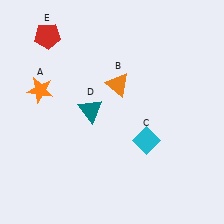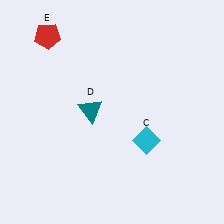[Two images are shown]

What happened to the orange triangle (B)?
The orange triangle (B) was removed in Image 2. It was in the top-right area of Image 1.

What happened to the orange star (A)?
The orange star (A) was removed in Image 2. It was in the top-left area of Image 1.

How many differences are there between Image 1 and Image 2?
There are 2 differences between the two images.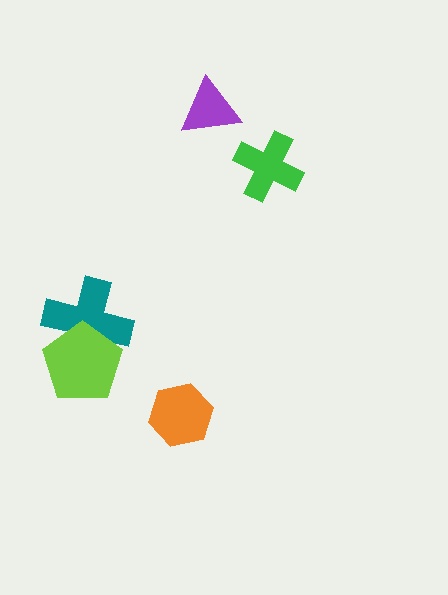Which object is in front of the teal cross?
The lime pentagon is in front of the teal cross.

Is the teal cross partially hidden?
Yes, it is partially covered by another shape.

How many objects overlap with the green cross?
0 objects overlap with the green cross.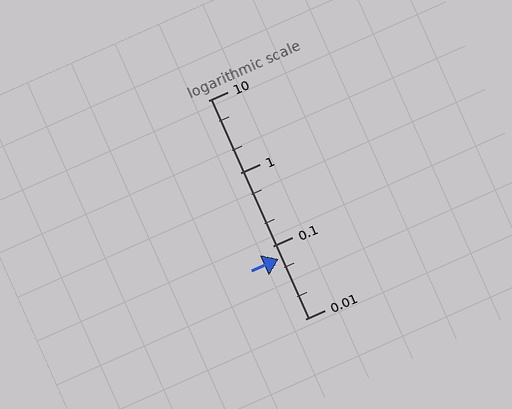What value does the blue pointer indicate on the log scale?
The pointer indicates approximately 0.067.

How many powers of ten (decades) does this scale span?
The scale spans 3 decades, from 0.01 to 10.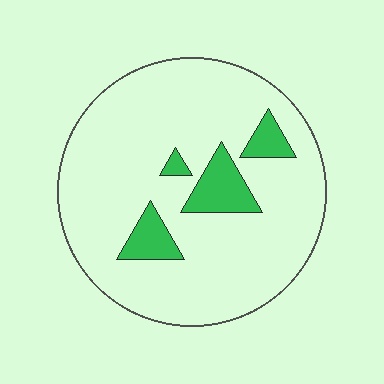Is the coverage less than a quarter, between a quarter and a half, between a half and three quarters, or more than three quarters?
Less than a quarter.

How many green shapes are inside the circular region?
4.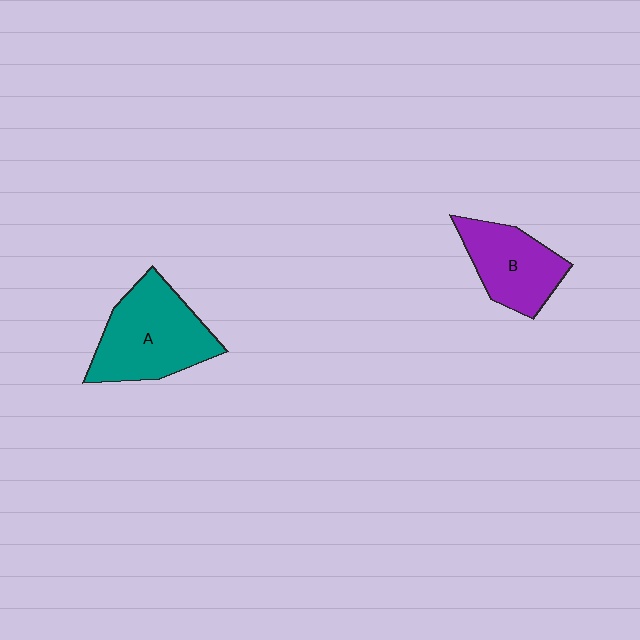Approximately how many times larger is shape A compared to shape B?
Approximately 1.4 times.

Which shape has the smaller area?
Shape B (purple).